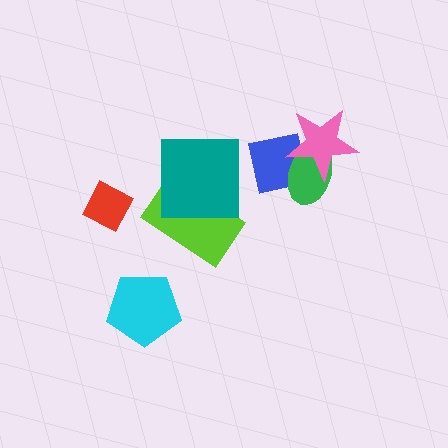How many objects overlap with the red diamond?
0 objects overlap with the red diamond.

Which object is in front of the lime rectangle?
The teal square is in front of the lime rectangle.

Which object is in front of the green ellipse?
The pink star is in front of the green ellipse.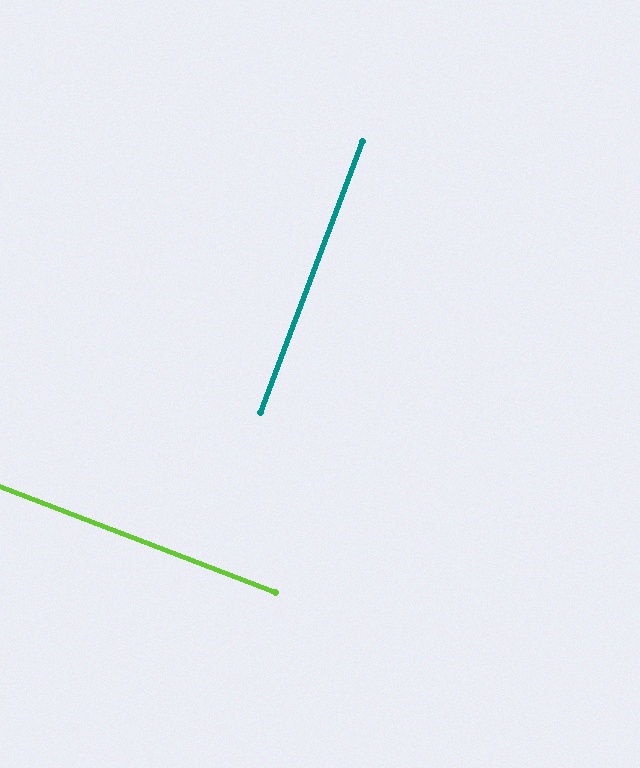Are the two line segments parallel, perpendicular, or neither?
Perpendicular — they meet at approximately 90°.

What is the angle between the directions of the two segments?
Approximately 90 degrees.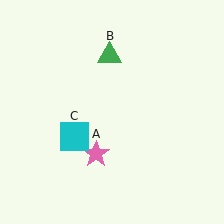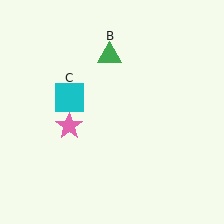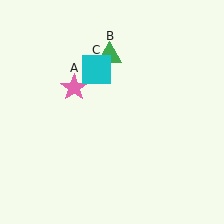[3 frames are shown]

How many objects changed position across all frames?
2 objects changed position: pink star (object A), cyan square (object C).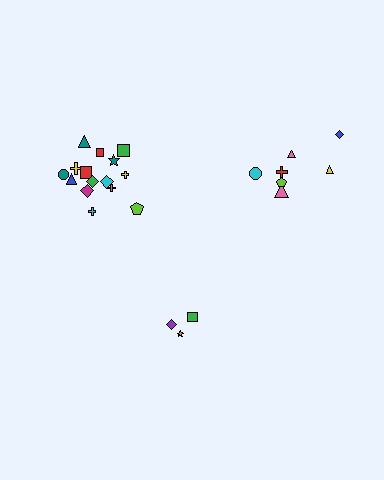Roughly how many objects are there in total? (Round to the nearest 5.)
Roughly 25 objects in total.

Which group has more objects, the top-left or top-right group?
The top-left group.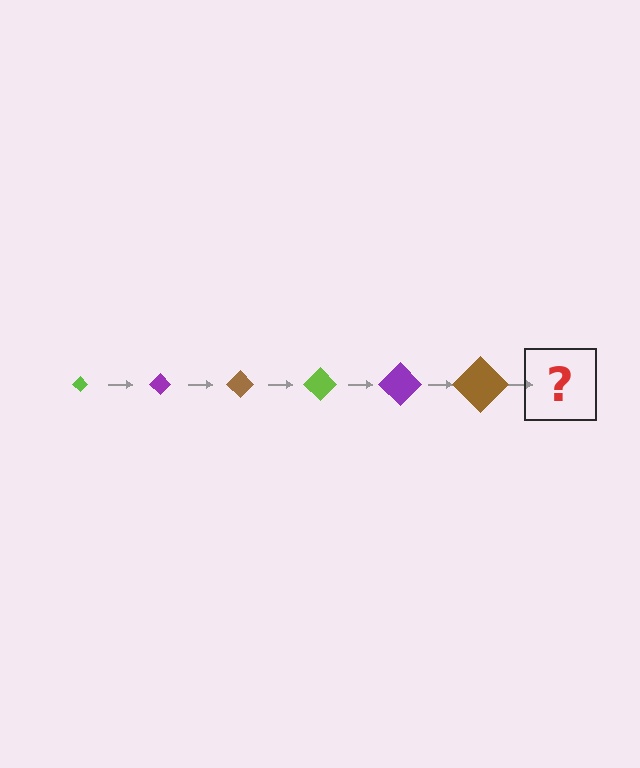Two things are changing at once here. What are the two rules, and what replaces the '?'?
The two rules are that the diamond grows larger each step and the color cycles through lime, purple, and brown. The '?' should be a lime diamond, larger than the previous one.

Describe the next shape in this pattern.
It should be a lime diamond, larger than the previous one.